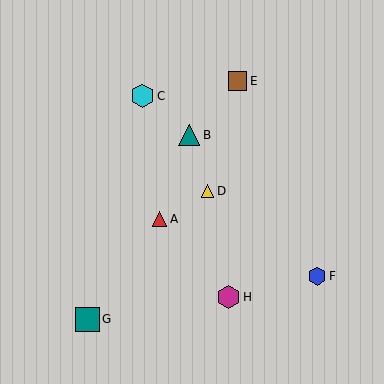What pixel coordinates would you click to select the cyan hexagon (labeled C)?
Click at (143, 96) to select the cyan hexagon C.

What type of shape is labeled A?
Shape A is a red triangle.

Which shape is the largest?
The teal square (labeled G) is the largest.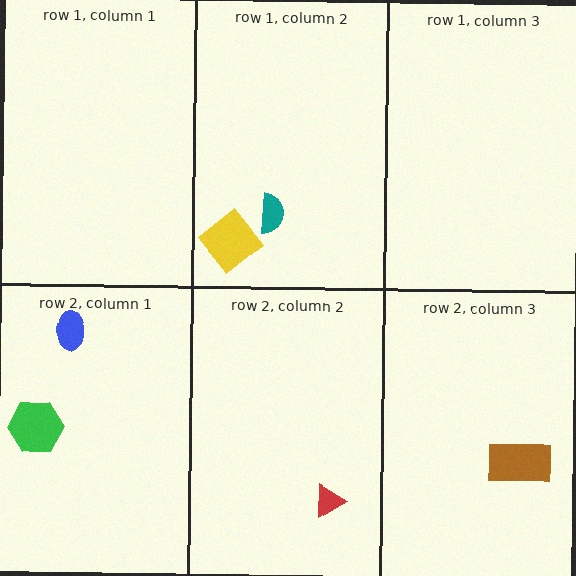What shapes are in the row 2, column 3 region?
The brown rectangle.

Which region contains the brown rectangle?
The row 2, column 3 region.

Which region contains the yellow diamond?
The row 1, column 2 region.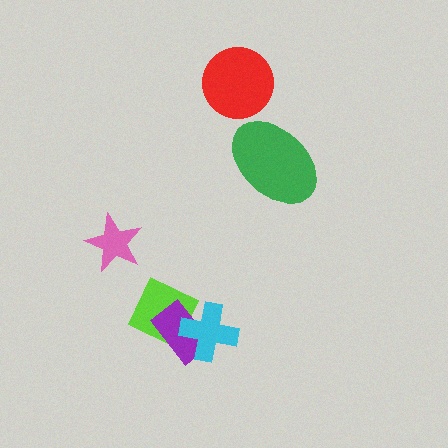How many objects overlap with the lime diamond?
2 objects overlap with the lime diamond.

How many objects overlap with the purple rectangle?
2 objects overlap with the purple rectangle.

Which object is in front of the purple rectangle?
The cyan cross is in front of the purple rectangle.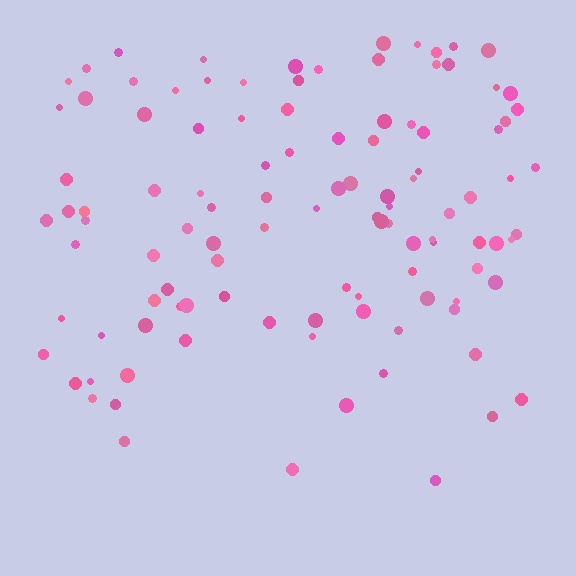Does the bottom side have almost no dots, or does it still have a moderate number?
Still a moderate number, just noticeably fewer than the top.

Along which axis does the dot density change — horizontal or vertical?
Vertical.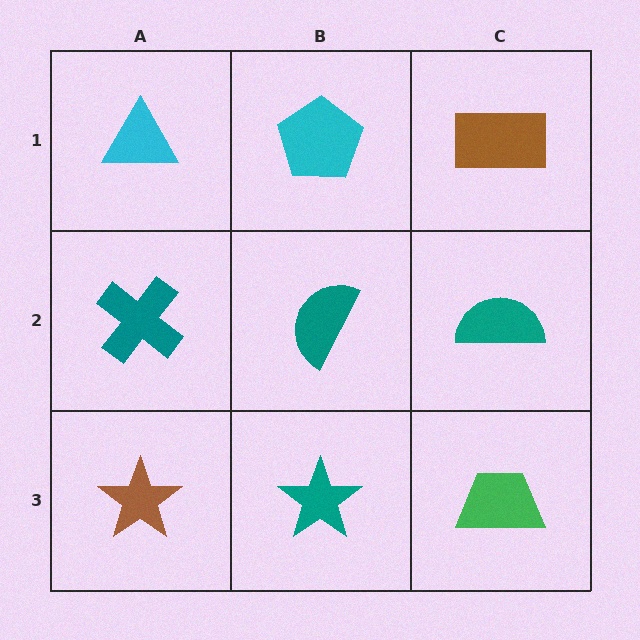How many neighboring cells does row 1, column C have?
2.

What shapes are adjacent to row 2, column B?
A cyan pentagon (row 1, column B), a teal star (row 3, column B), a teal cross (row 2, column A), a teal semicircle (row 2, column C).